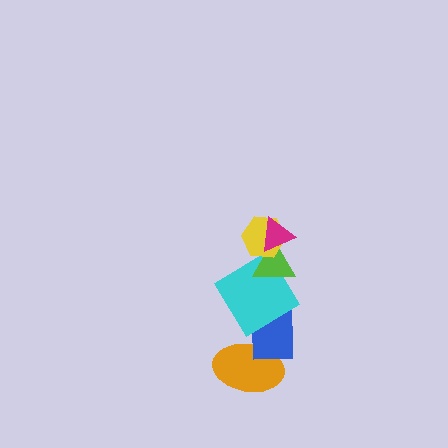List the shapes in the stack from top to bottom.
From top to bottom: the magenta triangle, the yellow hexagon, the lime triangle, the cyan diamond, the blue rectangle, the orange ellipse.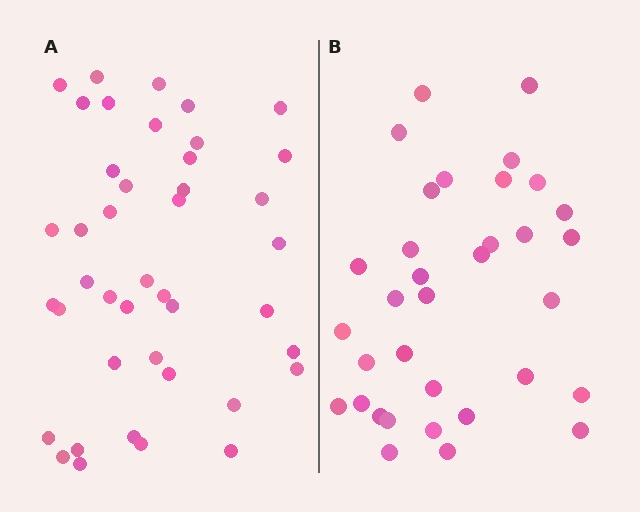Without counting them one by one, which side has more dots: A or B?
Region A (the left region) has more dots.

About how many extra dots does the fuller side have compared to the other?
Region A has roughly 8 or so more dots than region B.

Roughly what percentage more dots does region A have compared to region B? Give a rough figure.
About 25% more.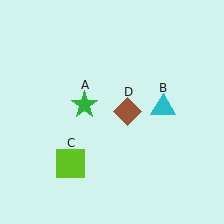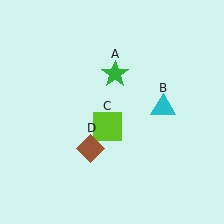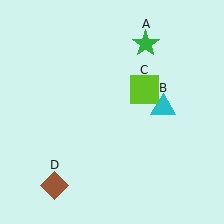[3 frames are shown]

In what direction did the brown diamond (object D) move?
The brown diamond (object D) moved down and to the left.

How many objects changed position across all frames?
3 objects changed position: green star (object A), lime square (object C), brown diamond (object D).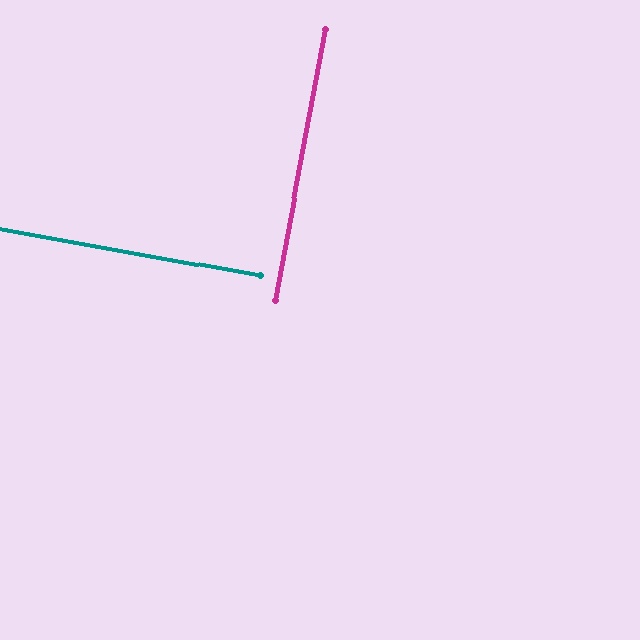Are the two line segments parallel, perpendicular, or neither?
Perpendicular — they meet at approximately 90°.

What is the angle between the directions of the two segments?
Approximately 90 degrees.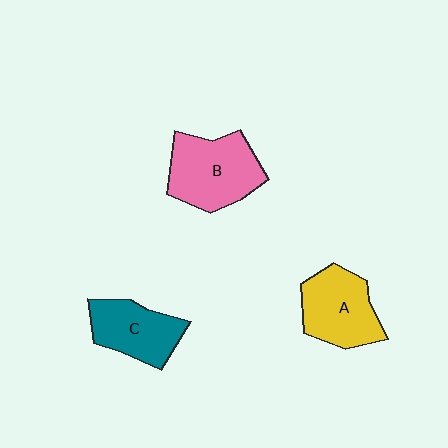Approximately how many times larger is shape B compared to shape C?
Approximately 1.3 times.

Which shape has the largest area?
Shape B (pink).